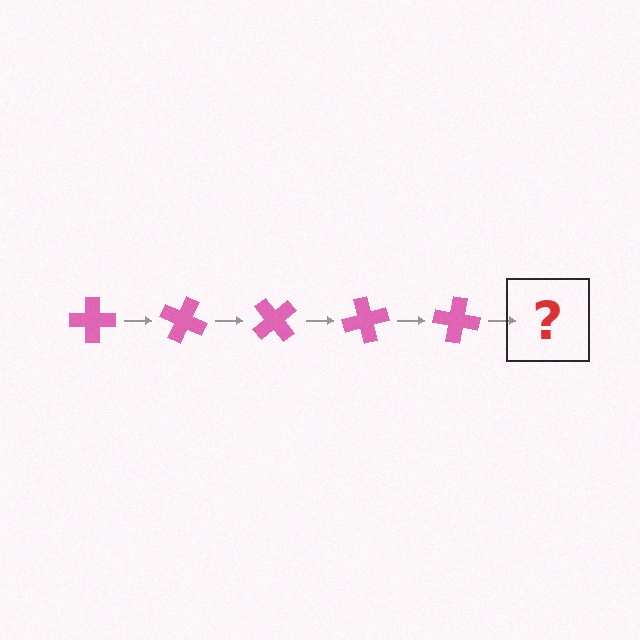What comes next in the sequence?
The next element should be a pink cross rotated 125 degrees.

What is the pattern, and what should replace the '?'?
The pattern is that the cross rotates 25 degrees each step. The '?' should be a pink cross rotated 125 degrees.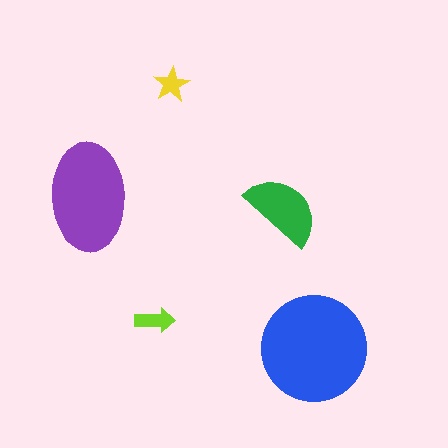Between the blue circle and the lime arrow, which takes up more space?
The blue circle.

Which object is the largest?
The blue circle.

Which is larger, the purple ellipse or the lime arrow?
The purple ellipse.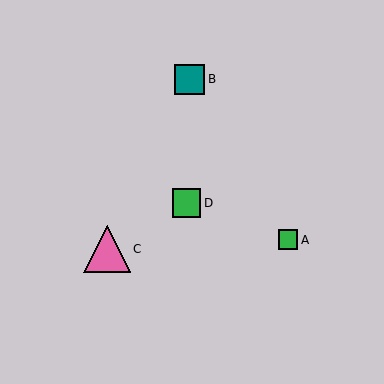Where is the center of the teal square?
The center of the teal square is at (190, 79).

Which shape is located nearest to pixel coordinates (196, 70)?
The teal square (labeled B) at (190, 79) is nearest to that location.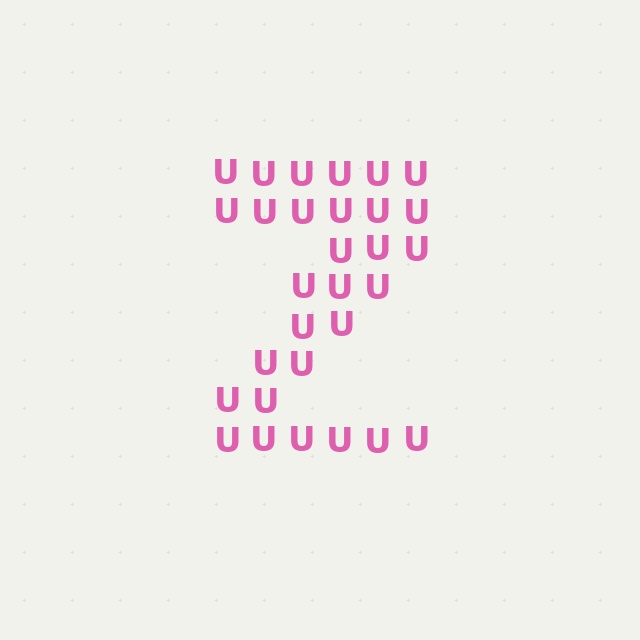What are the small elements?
The small elements are letter U's.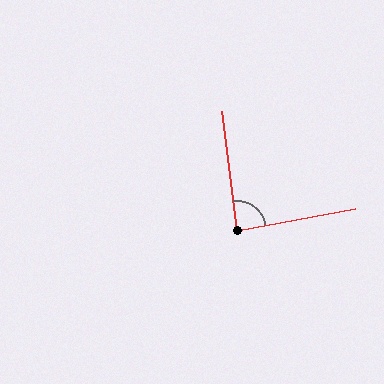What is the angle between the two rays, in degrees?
Approximately 86 degrees.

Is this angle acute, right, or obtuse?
It is approximately a right angle.